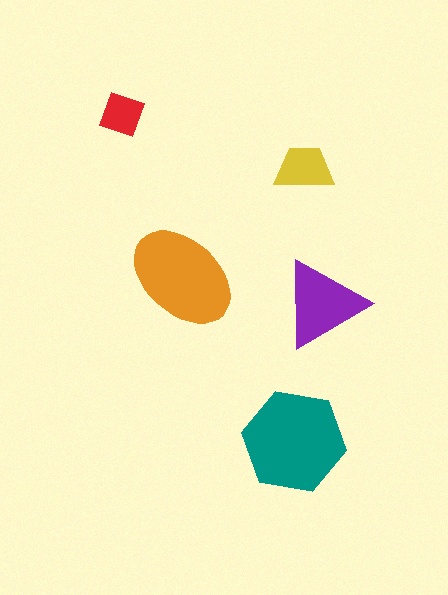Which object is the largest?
The teal hexagon.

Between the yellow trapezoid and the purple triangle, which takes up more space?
The purple triangle.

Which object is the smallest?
The red diamond.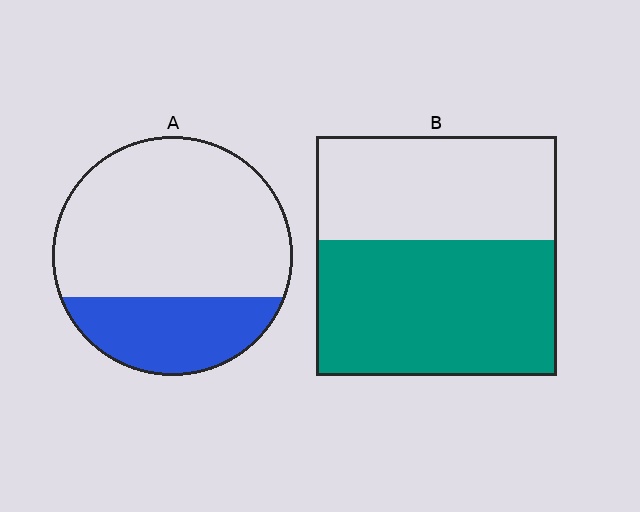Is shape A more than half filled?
No.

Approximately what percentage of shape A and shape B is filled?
A is approximately 30% and B is approximately 55%.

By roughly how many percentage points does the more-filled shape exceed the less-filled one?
By roughly 30 percentage points (B over A).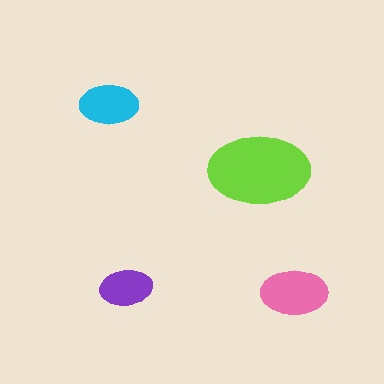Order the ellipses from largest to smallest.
the lime one, the pink one, the cyan one, the purple one.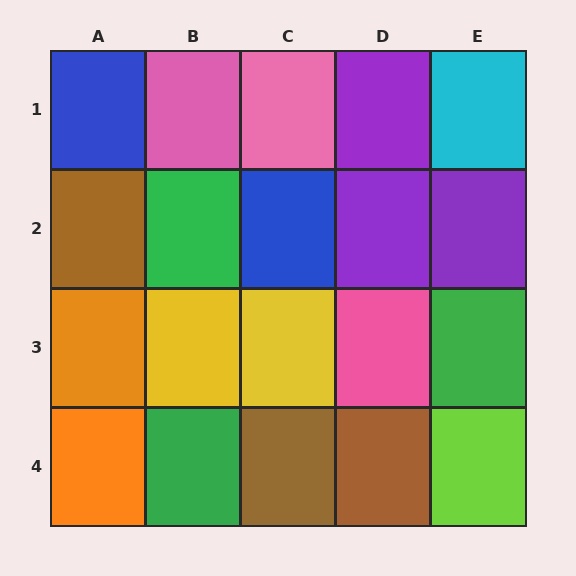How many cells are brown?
3 cells are brown.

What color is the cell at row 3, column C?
Yellow.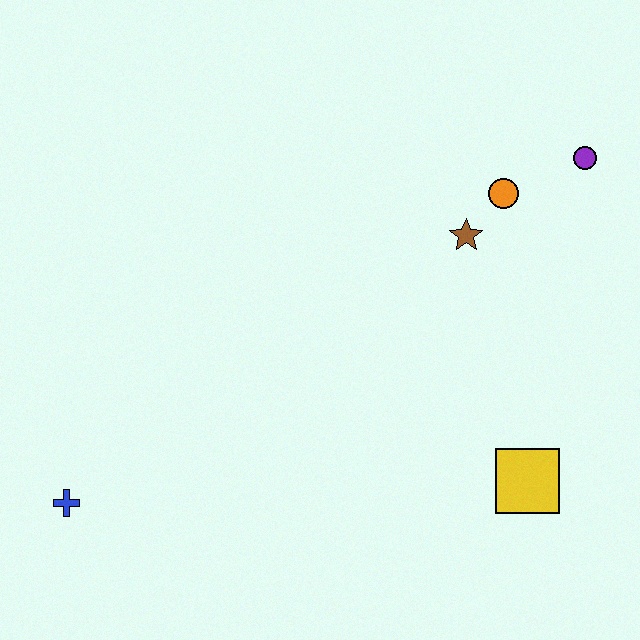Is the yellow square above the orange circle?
No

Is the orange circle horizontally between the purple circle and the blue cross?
Yes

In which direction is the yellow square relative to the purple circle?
The yellow square is below the purple circle.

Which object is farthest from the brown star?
The blue cross is farthest from the brown star.